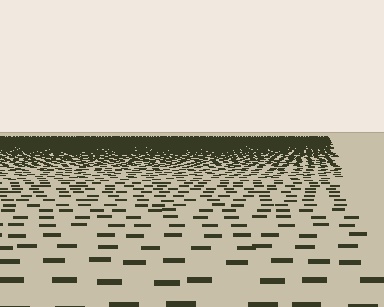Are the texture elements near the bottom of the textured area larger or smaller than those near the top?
Larger. Near the bottom, elements are closer to the viewer and appear at a bigger on-screen size.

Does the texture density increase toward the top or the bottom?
Density increases toward the top.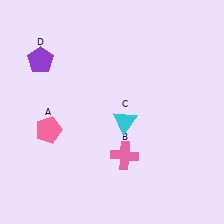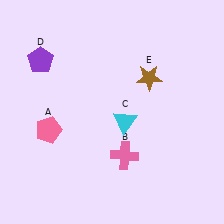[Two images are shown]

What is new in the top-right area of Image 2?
A brown star (E) was added in the top-right area of Image 2.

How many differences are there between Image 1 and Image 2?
There is 1 difference between the two images.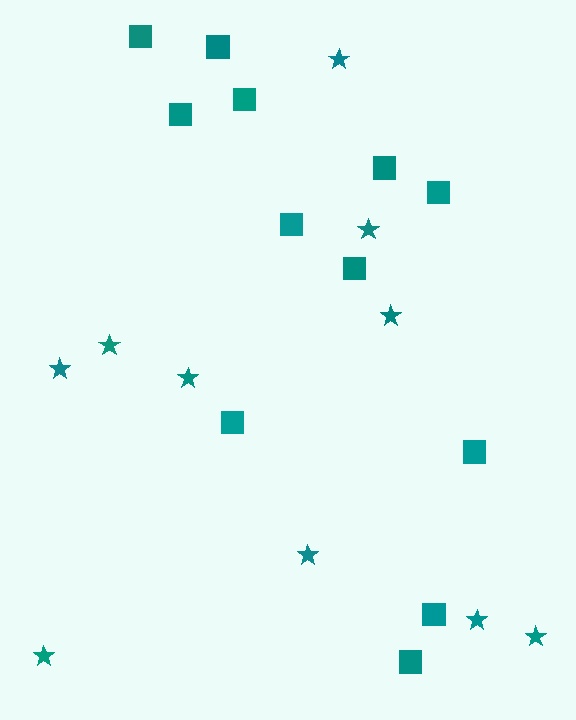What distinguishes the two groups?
There are 2 groups: one group of squares (12) and one group of stars (10).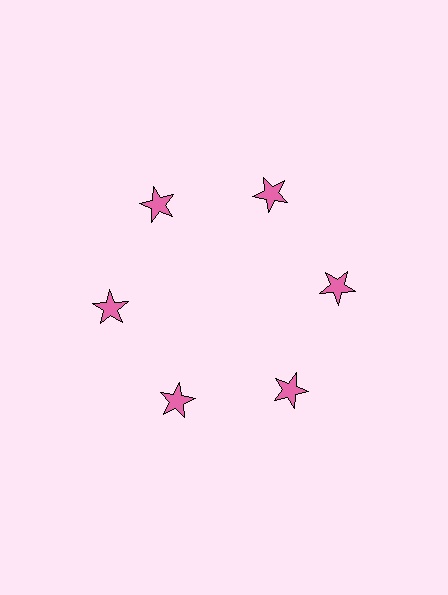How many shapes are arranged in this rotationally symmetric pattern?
There are 6 shapes, arranged in 6 groups of 1.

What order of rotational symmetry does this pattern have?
This pattern has 6-fold rotational symmetry.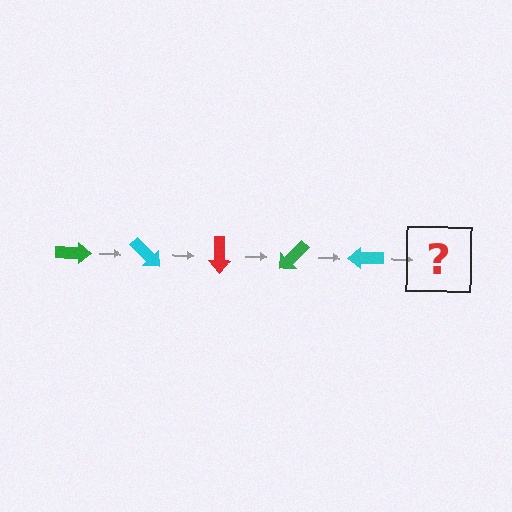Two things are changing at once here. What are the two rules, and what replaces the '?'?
The two rules are that it rotates 45 degrees each step and the color cycles through green, cyan, and red. The '?' should be a red arrow, rotated 225 degrees from the start.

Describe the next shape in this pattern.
It should be a red arrow, rotated 225 degrees from the start.